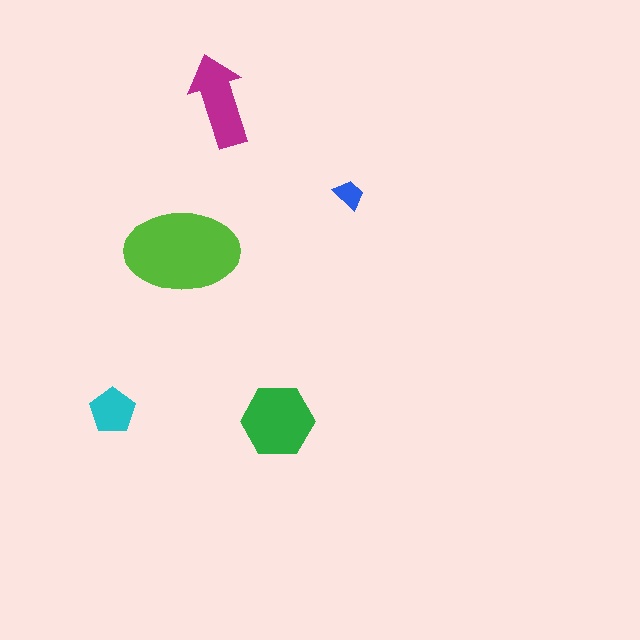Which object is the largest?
The lime ellipse.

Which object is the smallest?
The blue trapezoid.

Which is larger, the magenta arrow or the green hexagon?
The green hexagon.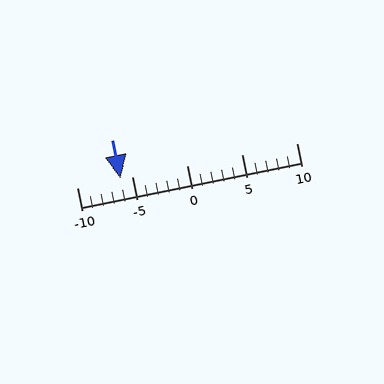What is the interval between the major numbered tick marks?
The major tick marks are spaced 5 units apart.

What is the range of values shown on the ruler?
The ruler shows values from -10 to 10.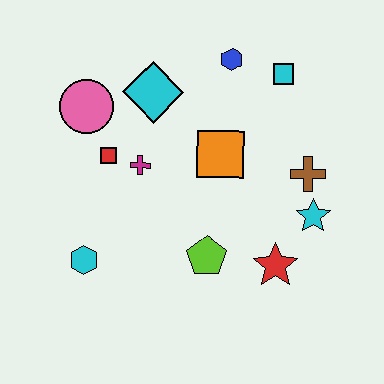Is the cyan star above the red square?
No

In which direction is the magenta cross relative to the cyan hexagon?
The magenta cross is above the cyan hexagon.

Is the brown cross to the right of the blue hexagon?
Yes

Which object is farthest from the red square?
The cyan star is farthest from the red square.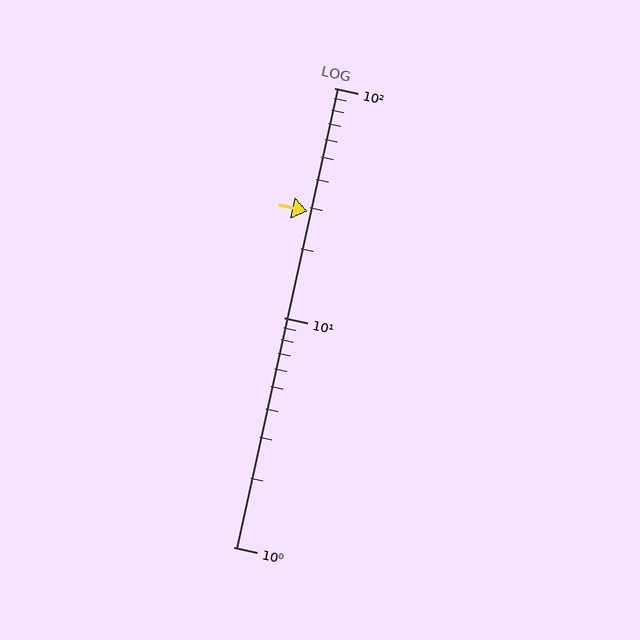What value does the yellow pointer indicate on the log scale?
The pointer indicates approximately 29.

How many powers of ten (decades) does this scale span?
The scale spans 2 decades, from 1 to 100.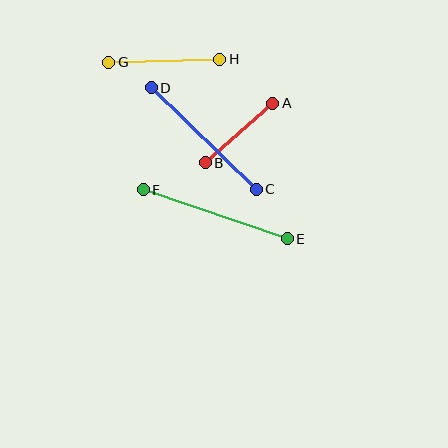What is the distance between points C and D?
The distance is approximately 146 pixels.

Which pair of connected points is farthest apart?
Points E and F are farthest apart.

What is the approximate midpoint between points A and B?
The midpoint is at approximately (239, 133) pixels.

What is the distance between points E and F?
The distance is approximately 152 pixels.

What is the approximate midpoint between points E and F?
The midpoint is at approximately (215, 214) pixels.